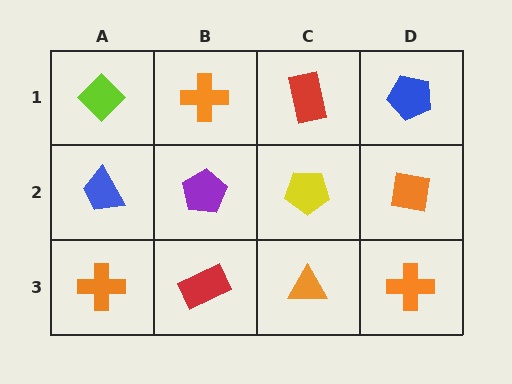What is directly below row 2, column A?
An orange cross.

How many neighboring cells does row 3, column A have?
2.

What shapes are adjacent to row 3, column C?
A yellow pentagon (row 2, column C), a red rectangle (row 3, column B), an orange cross (row 3, column D).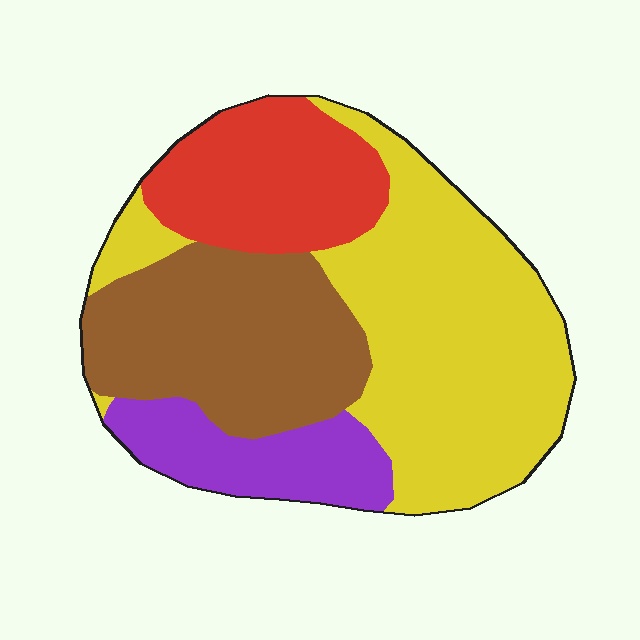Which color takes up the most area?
Yellow, at roughly 40%.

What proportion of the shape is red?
Red covers about 20% of the shape.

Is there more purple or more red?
Red.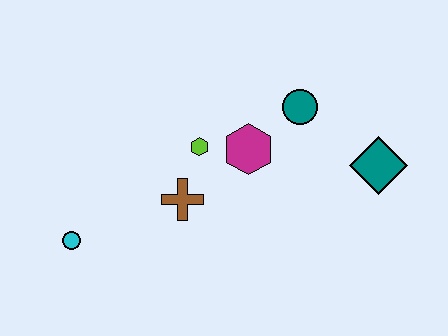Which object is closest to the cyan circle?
The brown cross is closest to the cyan circle.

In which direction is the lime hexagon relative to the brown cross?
The lime hexagon is above the brown cross.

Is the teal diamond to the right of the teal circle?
Yes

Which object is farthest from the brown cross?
The teal diamond is farthest from the brown cross.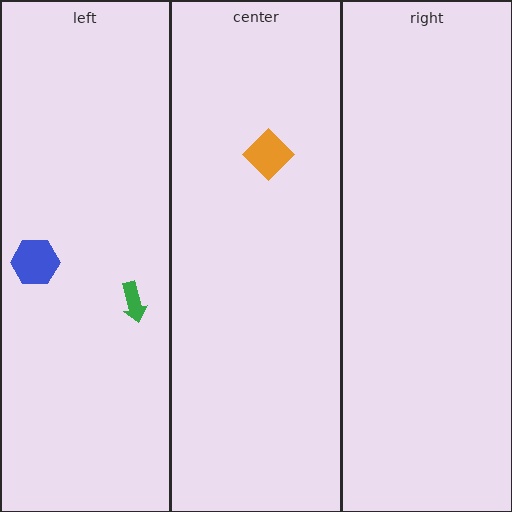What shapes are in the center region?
The orange diamond.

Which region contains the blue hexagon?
The left region.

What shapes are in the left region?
The blue hexagon, the green arrow.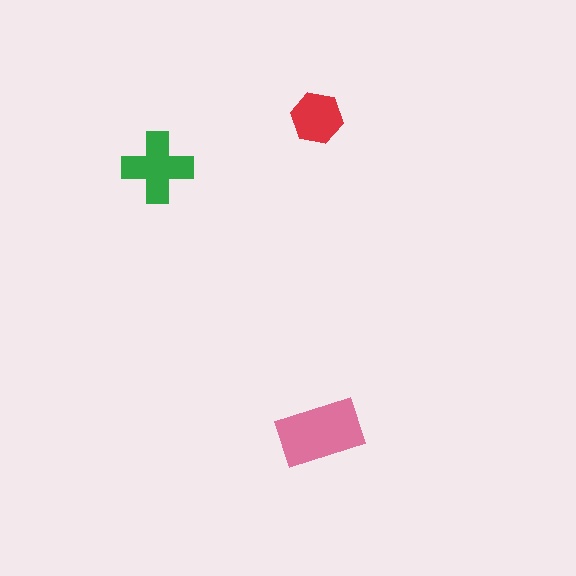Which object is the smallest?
The red hexagon.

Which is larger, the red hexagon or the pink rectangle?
The pink rectangle.